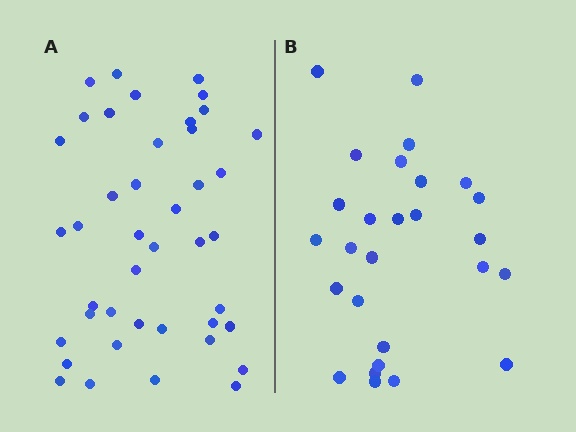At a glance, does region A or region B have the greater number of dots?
Region A (the left region) has more dots.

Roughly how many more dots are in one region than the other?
Region A has approximately 15 more dots than region B.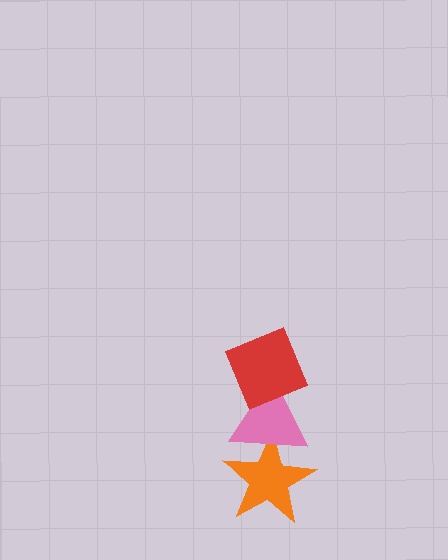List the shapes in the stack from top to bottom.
From top to bottom: the red diamond, the pink triangle, the orange star.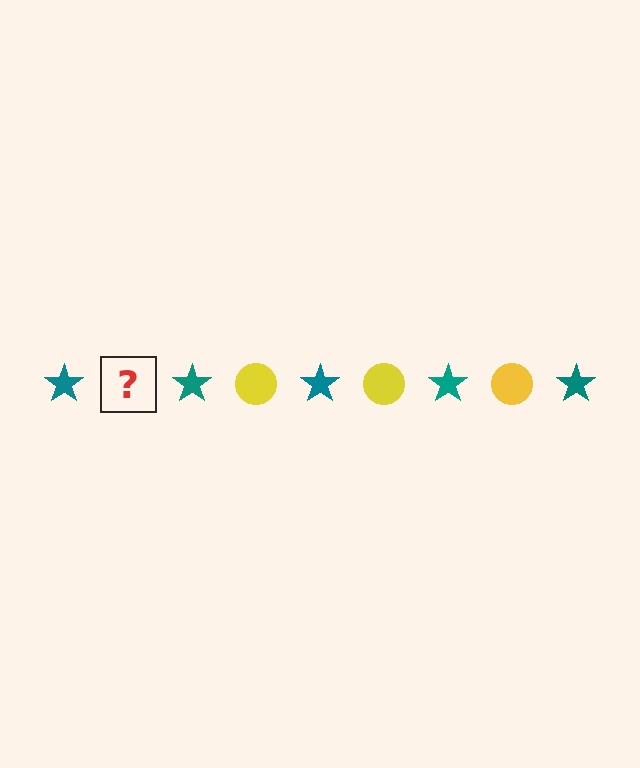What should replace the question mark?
The question mark should be replaced with a yellow circle.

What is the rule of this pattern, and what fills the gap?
The rule is that the pattern alternates between teal star and yellow circle. The gap should be filled with a yellow circle.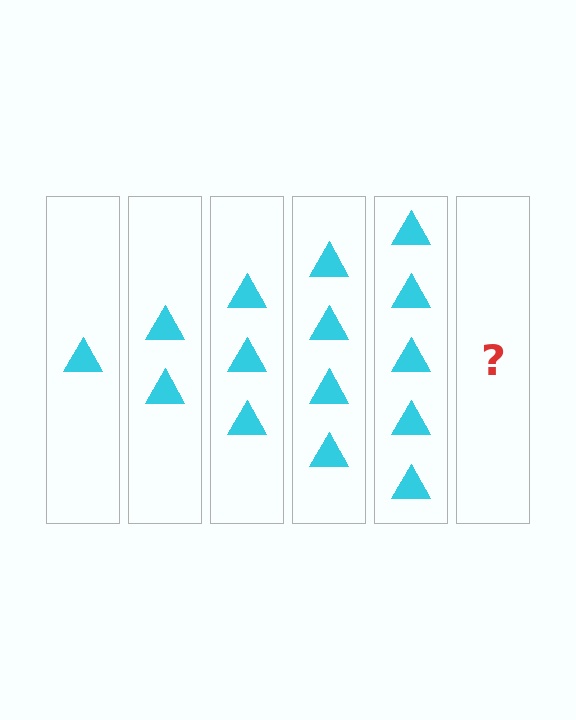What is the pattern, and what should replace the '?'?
The pattern is that each step adds one more triangle. The '?' should be 6 triangles.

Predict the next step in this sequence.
The next step is 6 triangles.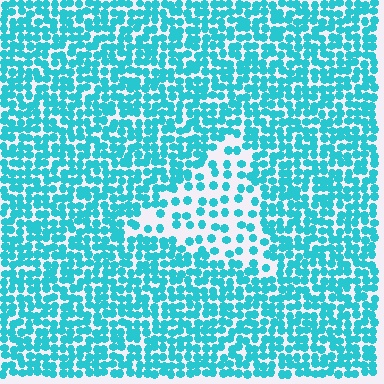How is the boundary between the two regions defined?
The boundary is defined by a change in element density (approximately 2.4x ratio). All elements are the same color, size, and shape.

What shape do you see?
I see a triangle.